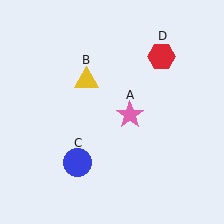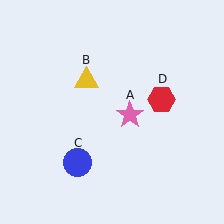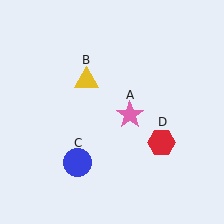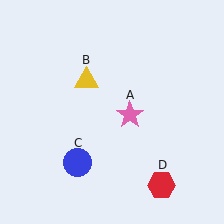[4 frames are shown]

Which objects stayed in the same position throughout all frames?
Pink star (object A) and yellow triangle (object B) and blue circle (object C) remained stationary.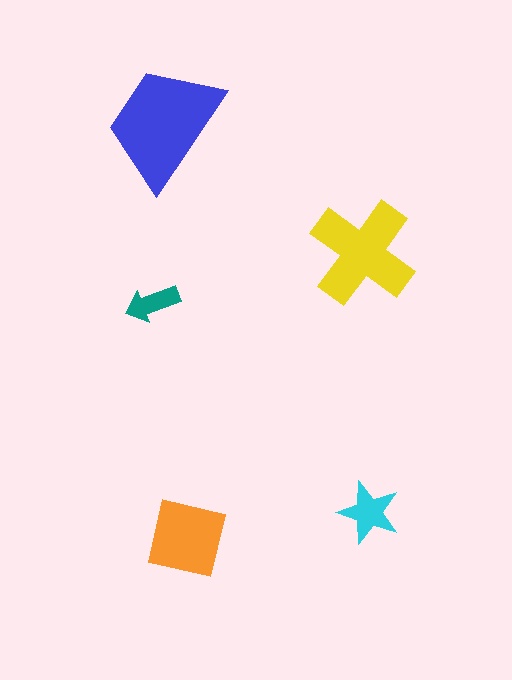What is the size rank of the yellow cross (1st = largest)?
2nd.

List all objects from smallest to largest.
The teal arrow, the cyan star, the orange square, the yellow cross, the blue trapezoid.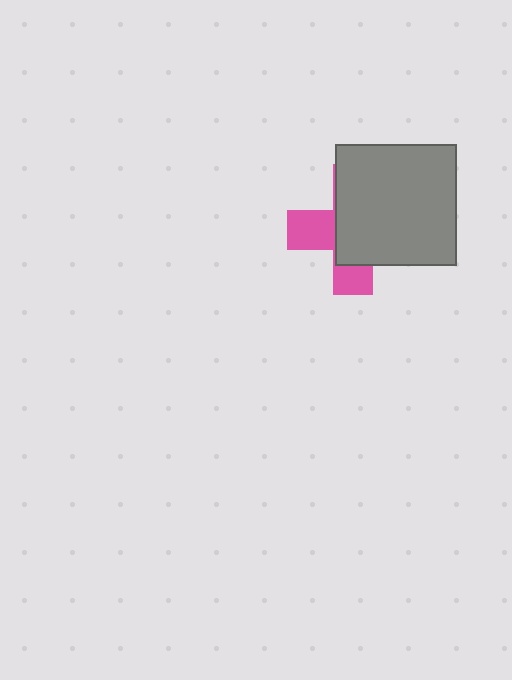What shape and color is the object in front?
The object in front is a gray square.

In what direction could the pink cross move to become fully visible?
The pink cross could move left. That would shift it out from behind the gray square entirely.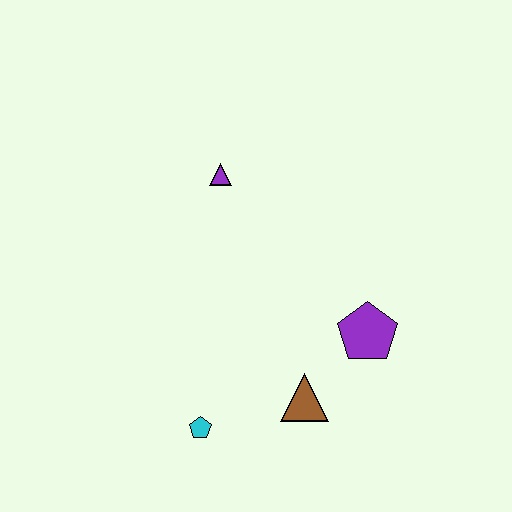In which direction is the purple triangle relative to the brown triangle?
The purple triangle is above the brown triangle.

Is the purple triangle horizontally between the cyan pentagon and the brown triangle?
Yes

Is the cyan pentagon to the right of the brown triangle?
No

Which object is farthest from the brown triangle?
The purple triangle is farthest from the brown triangle.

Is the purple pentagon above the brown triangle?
Yes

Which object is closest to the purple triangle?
The purple pentagon is closest to the purple triangle.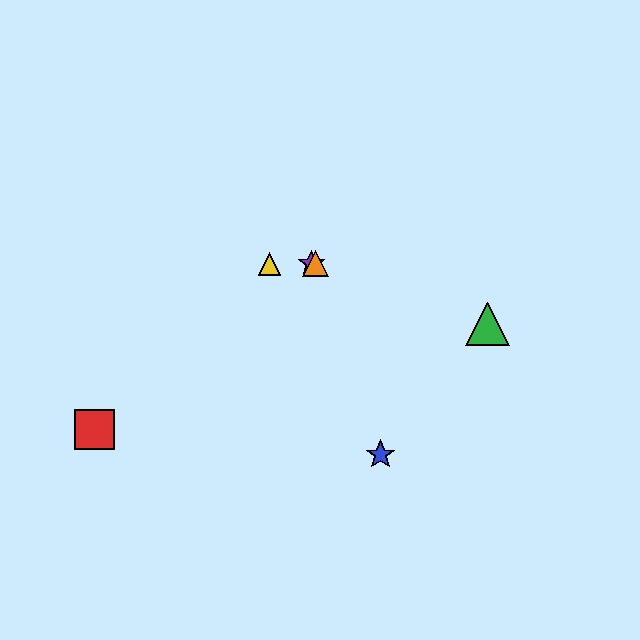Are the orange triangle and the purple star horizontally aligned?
Yes, both are at y≈264.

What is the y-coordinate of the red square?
The red square is at y≈429.